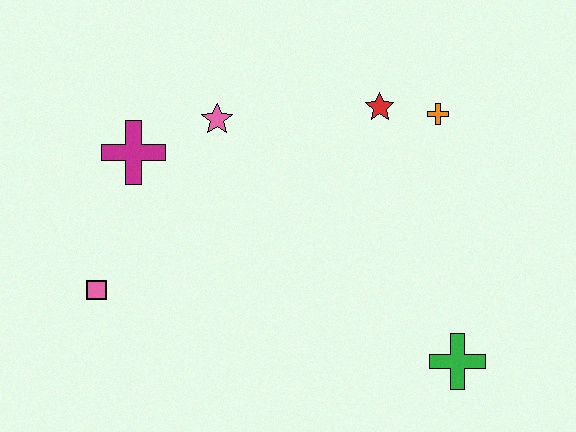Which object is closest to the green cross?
The orange cross is closest to the green cross.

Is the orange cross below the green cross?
No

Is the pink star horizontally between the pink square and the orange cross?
Yes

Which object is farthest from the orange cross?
The pink square is farthest from the orange cross.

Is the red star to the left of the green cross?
Yes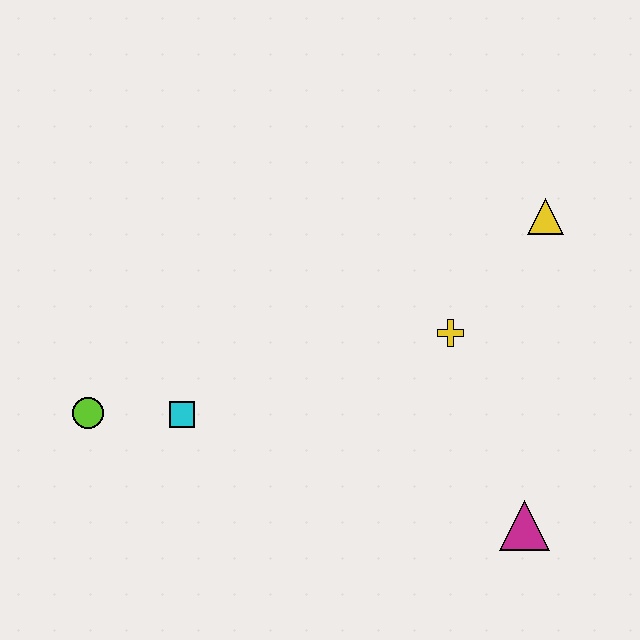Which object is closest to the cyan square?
The lime circle is closest to the cyan square.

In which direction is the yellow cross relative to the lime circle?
The yellow cross is to the right of the lime circle.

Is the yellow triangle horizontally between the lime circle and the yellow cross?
No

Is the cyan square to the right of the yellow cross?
No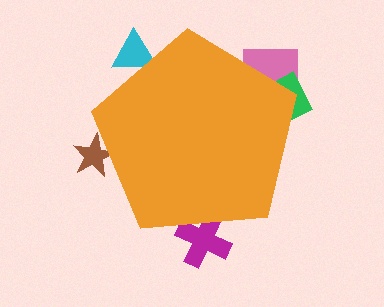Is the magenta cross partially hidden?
Yes, the magenta cross is partially hidden behind the orange pentagon.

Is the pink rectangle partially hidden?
Yes, the pink rectangle is partially hidden behind the orange pentagon.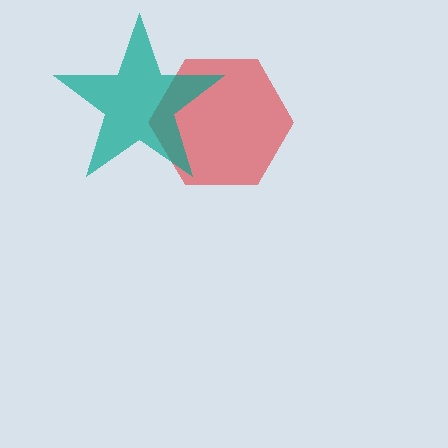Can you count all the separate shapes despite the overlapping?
Yes, there are 2 separate shapes.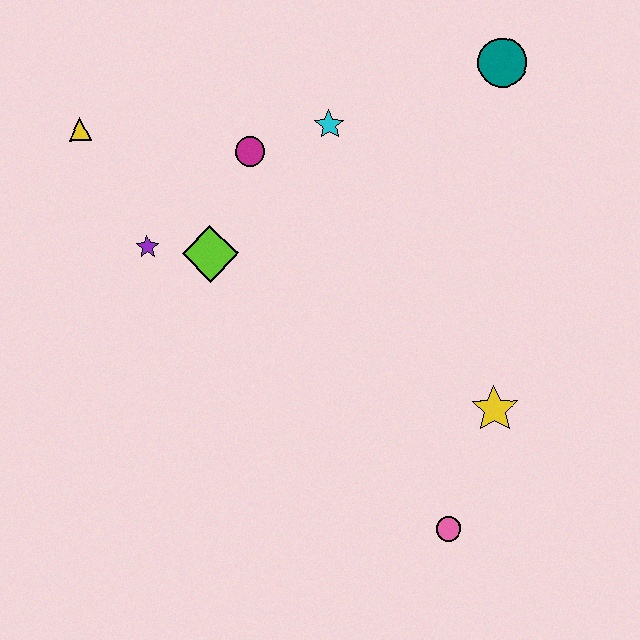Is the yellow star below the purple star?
Yes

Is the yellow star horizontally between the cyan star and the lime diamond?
No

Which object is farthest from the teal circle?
The pink circle is farthest from the teal circle.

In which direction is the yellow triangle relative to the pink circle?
The yellow triangle is above the pink circle.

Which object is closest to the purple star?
The lime diamond is closest to the purple star.